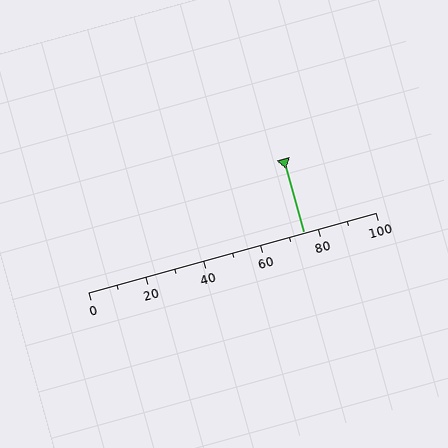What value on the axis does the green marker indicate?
The marker indicates approximately 75.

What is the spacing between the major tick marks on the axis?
The major ticks are spaced 20 apart.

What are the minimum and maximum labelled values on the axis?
The axis runs from 0 to 100.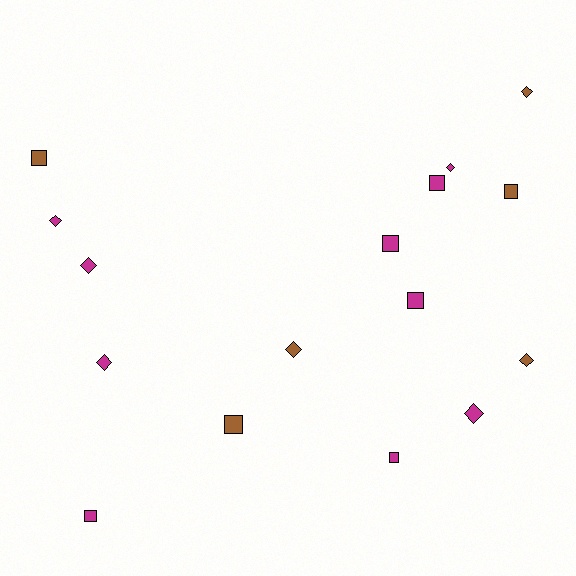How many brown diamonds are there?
There are 3 brown diamonds.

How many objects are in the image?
There are 16 objects.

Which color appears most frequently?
Magenta, with 10 objects.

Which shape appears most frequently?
Square, with 8 objects.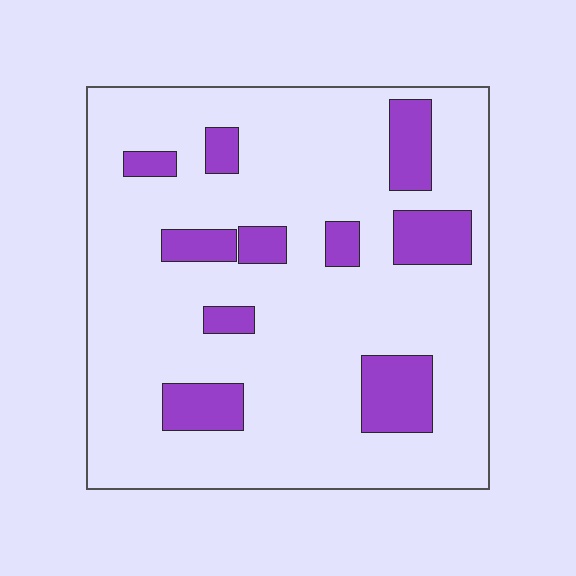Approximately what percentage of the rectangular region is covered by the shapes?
Approximately 15%.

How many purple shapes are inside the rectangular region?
10.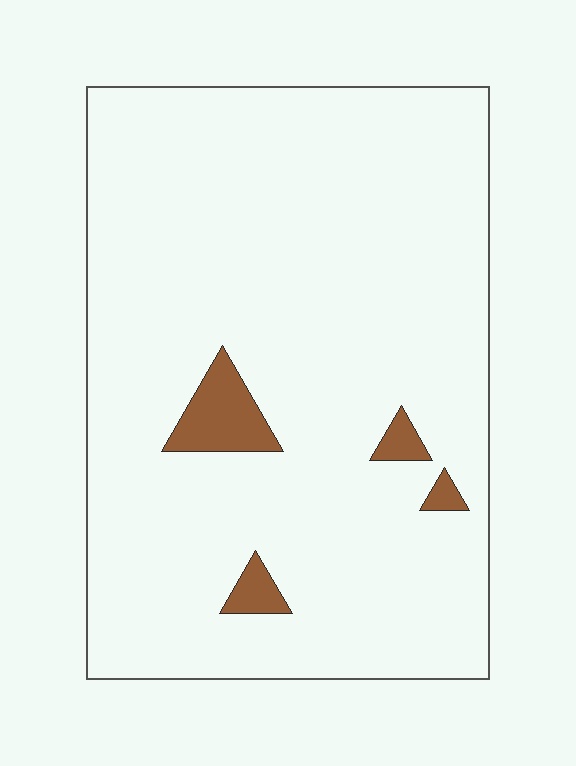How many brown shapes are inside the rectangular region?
4.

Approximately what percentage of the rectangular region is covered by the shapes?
Approximately 5%.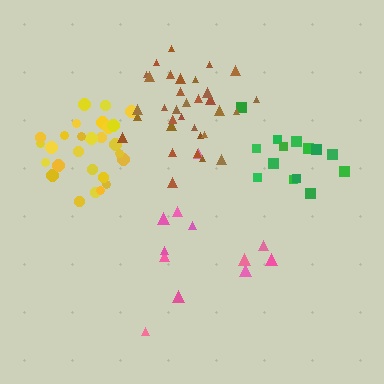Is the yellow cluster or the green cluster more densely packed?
Yellow.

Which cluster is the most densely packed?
Yellow.